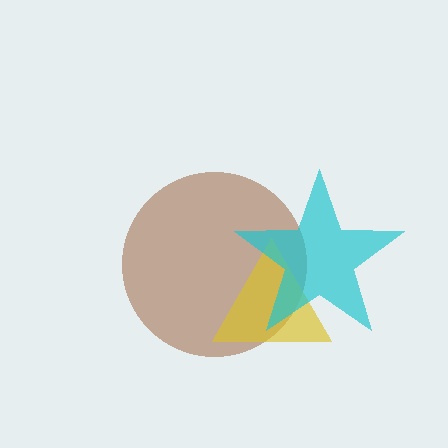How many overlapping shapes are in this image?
There are 3 overlapping shapes in the image.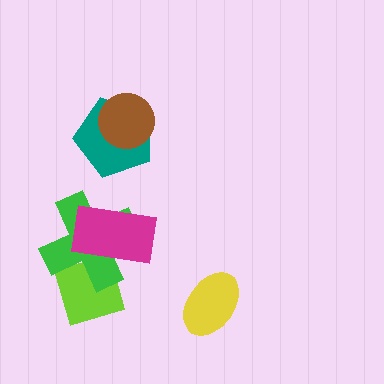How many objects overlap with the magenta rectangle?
2 objects overlap with the magenta rectangle.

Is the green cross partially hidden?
Yes, it is partially covered by another shape.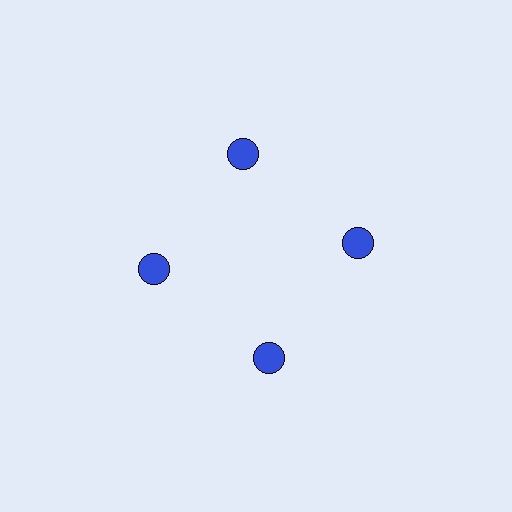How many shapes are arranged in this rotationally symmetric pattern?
There are 4 shapes, arranged in 4 groups of 1.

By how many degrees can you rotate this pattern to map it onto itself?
The pattern maps onto itself every 90 degrees of rotation.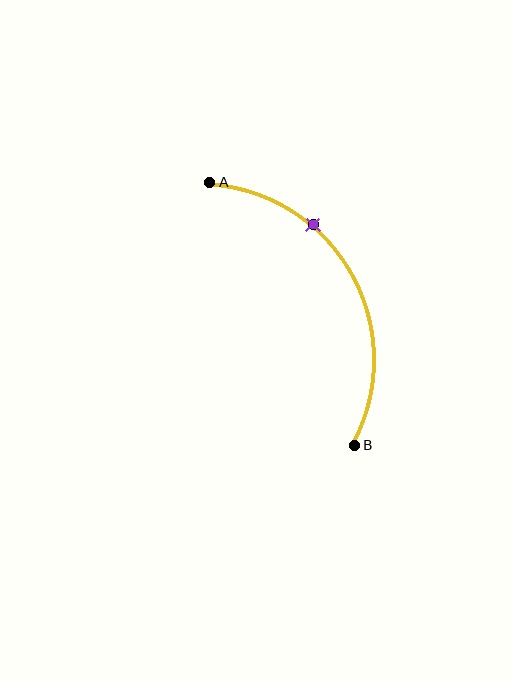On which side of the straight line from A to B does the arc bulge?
The arc bulges to the right of the straight line connecting A and B.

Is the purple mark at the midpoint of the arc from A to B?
No. The purple mark lies on the arc but is closer to endpoint A. The arc midpoint would be at the point on the curve equidistant along the arc from both A and B.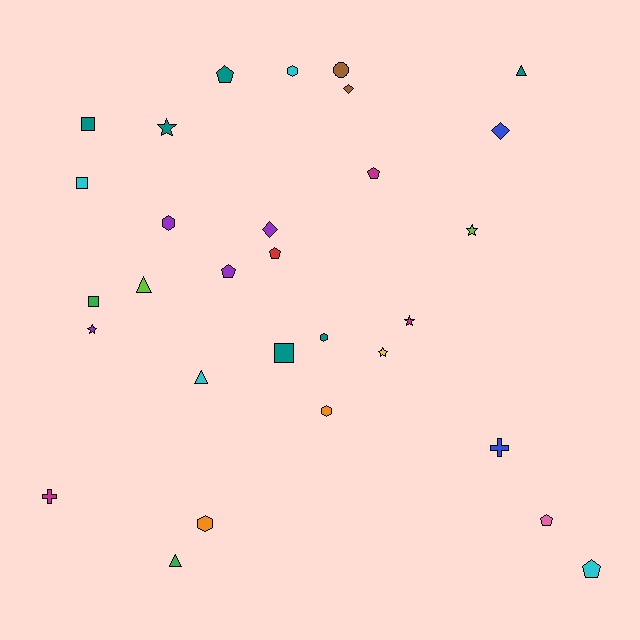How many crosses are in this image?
There are 2 crosses.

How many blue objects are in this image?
There are 2 blue objects.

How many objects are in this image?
There are 30 objects.